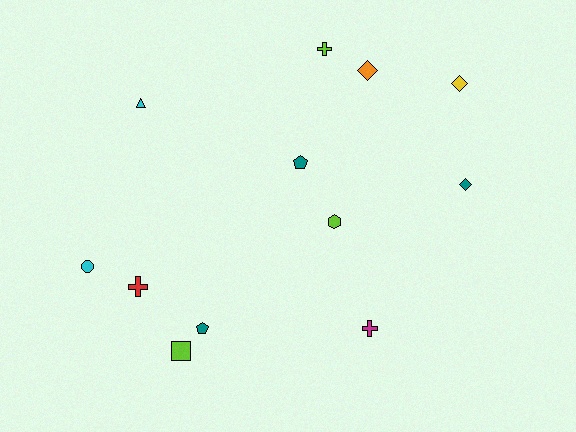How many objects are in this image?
There are 12 objects.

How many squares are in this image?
There is 1 square.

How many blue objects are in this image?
There are no blue objects.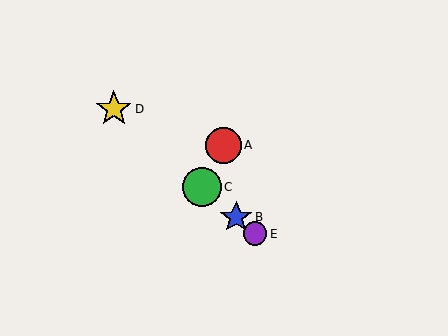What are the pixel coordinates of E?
Object E is at (255, 234).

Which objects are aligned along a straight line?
Objects B, C, D, E are aligned along a straight line.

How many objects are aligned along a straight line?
4 objects (B, C, D, E) are aligned along a straight line.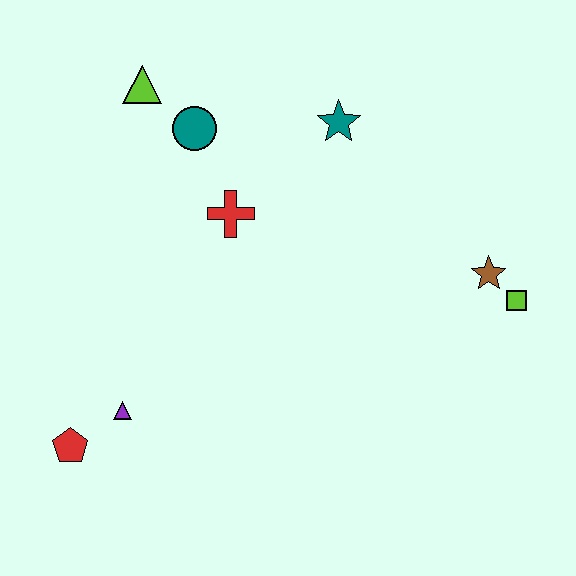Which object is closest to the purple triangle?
The red pentagon is closest to the purple triangle.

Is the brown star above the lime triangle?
No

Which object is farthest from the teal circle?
The lime square is farthest from the teal circle.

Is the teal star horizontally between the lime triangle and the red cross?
No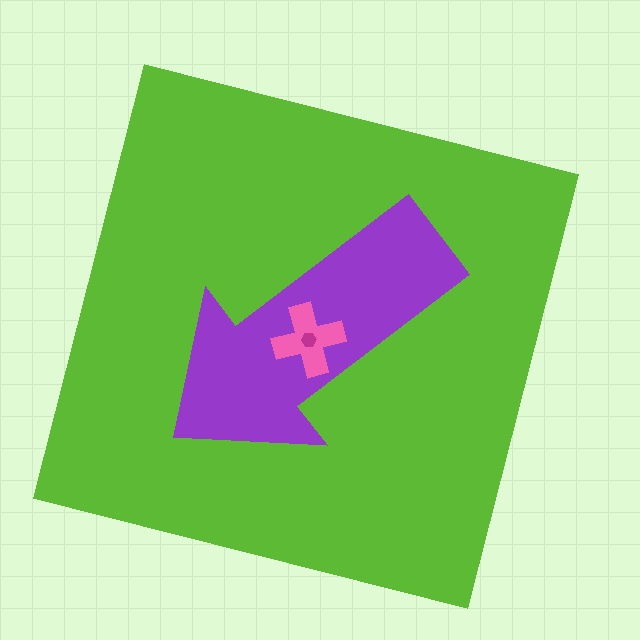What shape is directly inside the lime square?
The purple arrow.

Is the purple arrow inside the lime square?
Yes.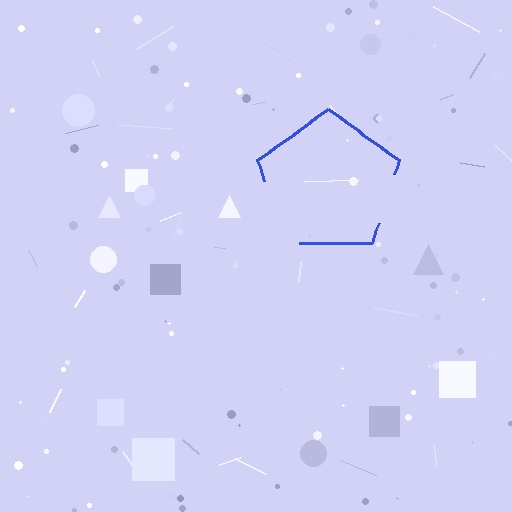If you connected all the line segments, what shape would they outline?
They would outline a pentagon.